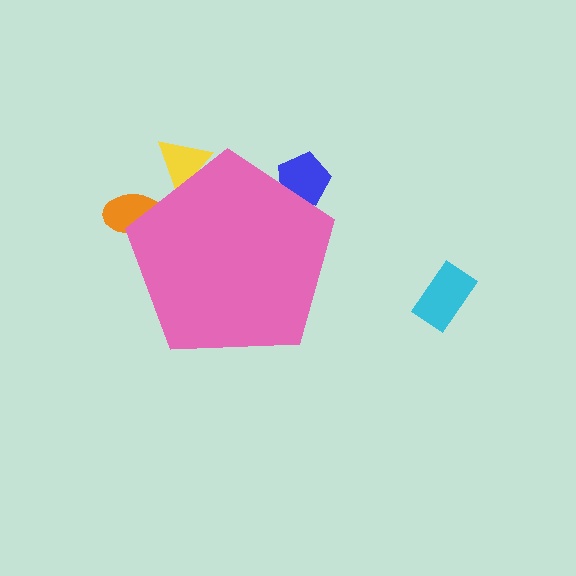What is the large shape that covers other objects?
A pink pentagon.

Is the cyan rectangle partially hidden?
No, the cyan rectangle is fully visible.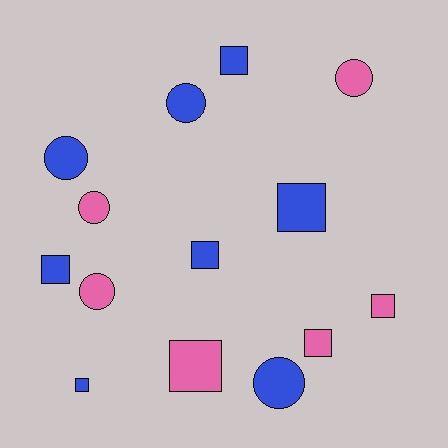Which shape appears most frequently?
Square, with 8 objects.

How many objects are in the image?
There are 14 objects.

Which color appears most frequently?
Blue, with 8 objects.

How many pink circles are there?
There are 3 pink circles.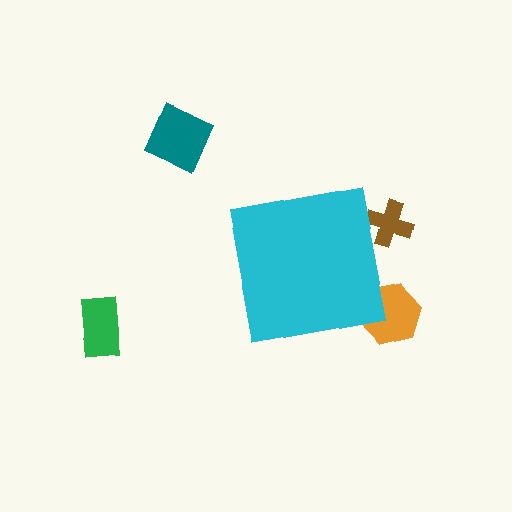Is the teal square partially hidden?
No, the teal square is fully visible.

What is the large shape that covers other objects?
A cyan square.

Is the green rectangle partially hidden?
No, the green rectangle is fully visible.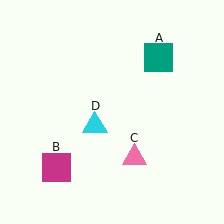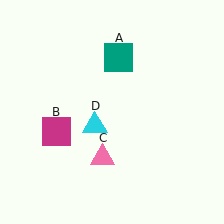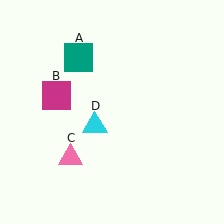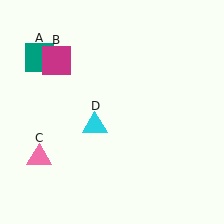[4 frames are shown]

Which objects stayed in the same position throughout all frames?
Cyan triangle (object D) remained stationary.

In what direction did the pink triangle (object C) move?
The pink triangle (object C) moved left.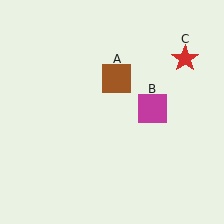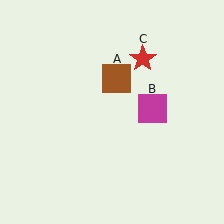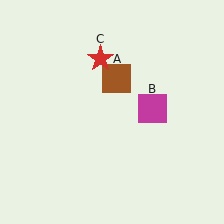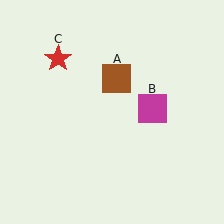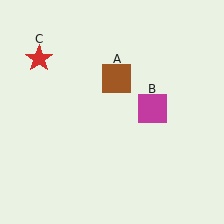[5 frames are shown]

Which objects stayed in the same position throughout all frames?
Brown square (object A) and magenta square (object B) remained stationary.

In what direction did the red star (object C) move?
The red star (object C) moved left.